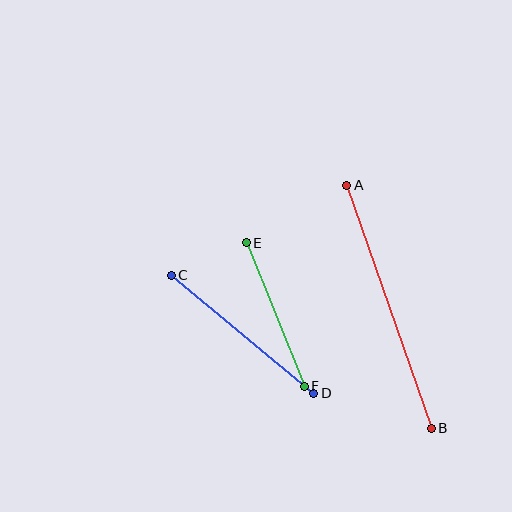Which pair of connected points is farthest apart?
Points A and B are farthest apart.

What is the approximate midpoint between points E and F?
The midpoint is at approximately (275, 314) pixels.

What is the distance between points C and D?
The distance is approximately 185 pixels.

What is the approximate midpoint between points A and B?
The midpoint is at approximately (389, 307) pixels.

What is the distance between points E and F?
The distance is approximately 155 pixels.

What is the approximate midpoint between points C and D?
The midpoint is at approximately (243, 334) pixels.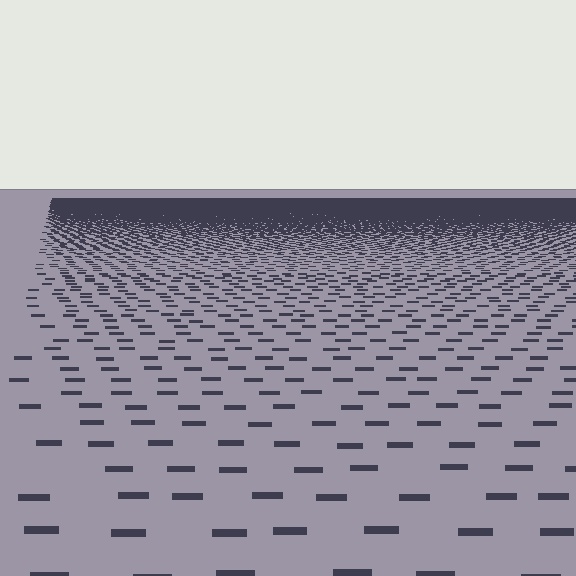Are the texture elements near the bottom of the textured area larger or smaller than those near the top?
Larger. Near the bottom, elements are closer to the viewer and appear at a bigger on-screen size.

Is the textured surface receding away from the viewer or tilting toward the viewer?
The surface is receding away from the viewer. Texture elements get smaller and denser toward the top.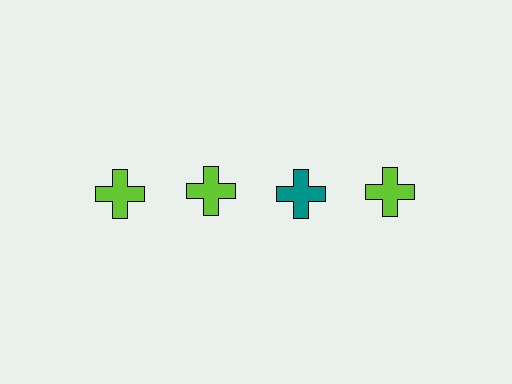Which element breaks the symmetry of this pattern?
The teal cross in the top row, center column breaks the symmetry. All other shapes are lime crosses.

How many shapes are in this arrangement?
There are 4 shapes arranged in a grid pattern.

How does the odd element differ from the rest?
It has a different color: teal instead of lime.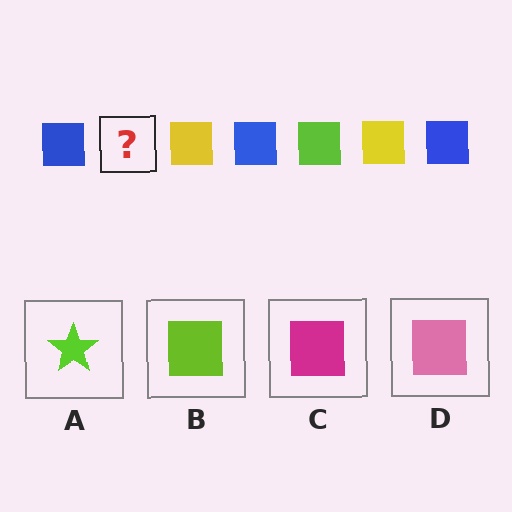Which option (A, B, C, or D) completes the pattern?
B.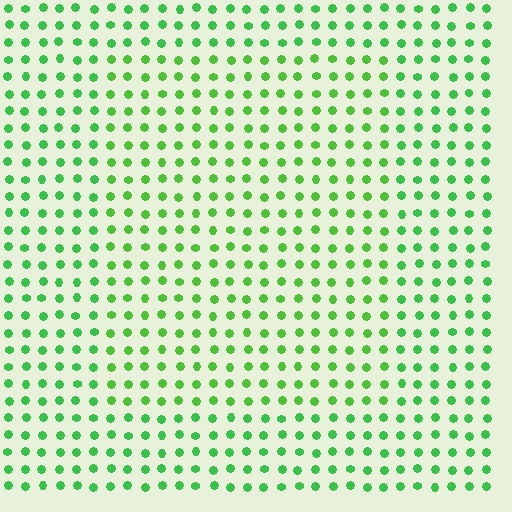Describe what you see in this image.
The image is filled with small green elements in a uniform arrangement. A rectangle-shaped region is visible where the elements are tinted to a slightly different hue, forming a subtle color boundary.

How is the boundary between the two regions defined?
The boundary is defined purely by a slight shift in hue (about 17 degrees). Spacing, size, and orientation are identical on both sides.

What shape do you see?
I see a rectangle.